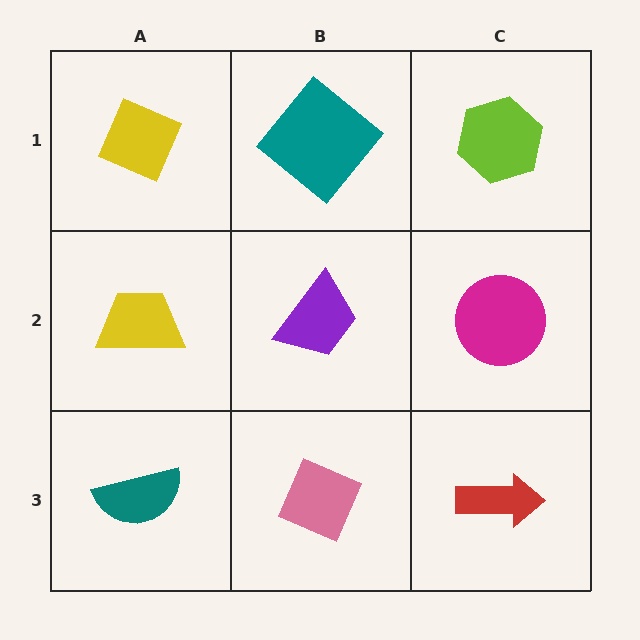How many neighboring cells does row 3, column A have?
2.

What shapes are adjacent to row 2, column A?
A yellow diamond (row 1, column A), a teal semicircle (row 3, column A), a purple trapezoid (row 2, column B).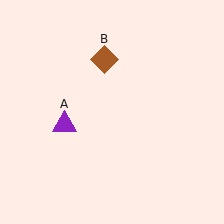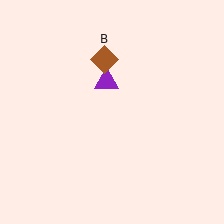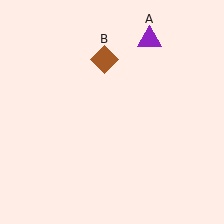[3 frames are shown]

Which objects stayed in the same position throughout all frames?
Brown diamond (object B) remained stationary.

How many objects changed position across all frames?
1 object changed position: purple triangle (object A).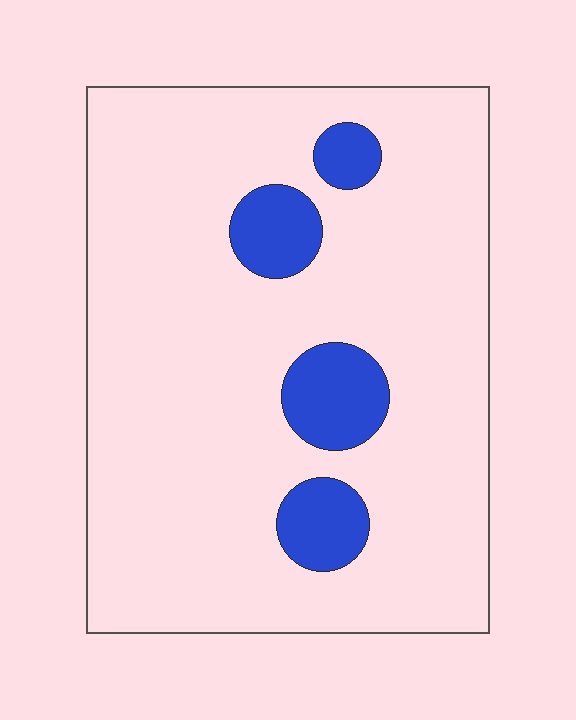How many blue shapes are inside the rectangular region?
4.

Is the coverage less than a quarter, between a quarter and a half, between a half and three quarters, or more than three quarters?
Less than a quarter.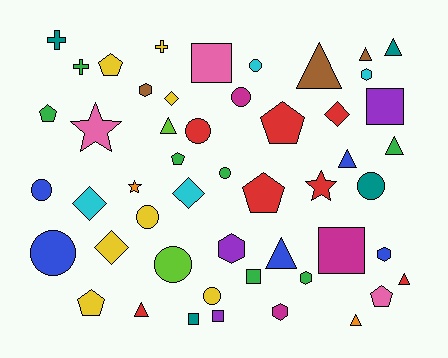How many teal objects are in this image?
There are 4 teal objects.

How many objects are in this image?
There are 50 objects.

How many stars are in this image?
There are 3 stars.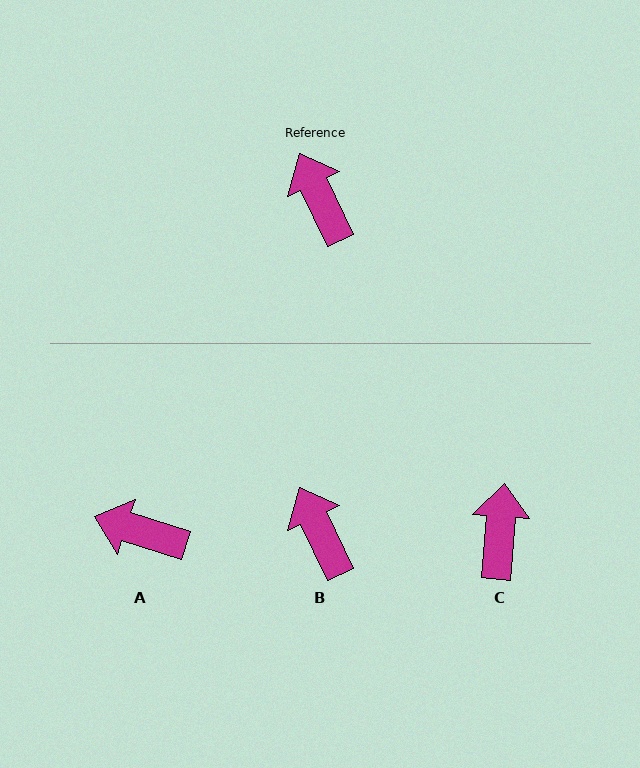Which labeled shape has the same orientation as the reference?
B.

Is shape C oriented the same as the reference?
No, it is off by about 30 degrees.